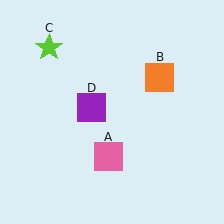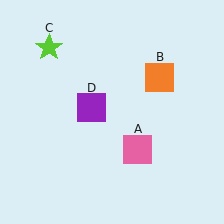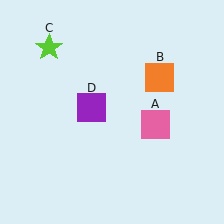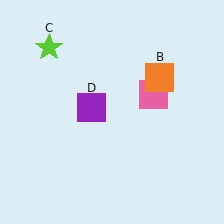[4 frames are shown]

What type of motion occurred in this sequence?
The pink square (object A) rotated counterclockwise around the center of the scene.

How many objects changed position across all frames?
1 object changed position: pink square (object A).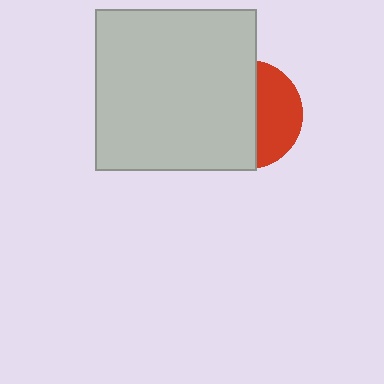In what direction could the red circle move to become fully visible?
The red circle could move right. That would shift it out from behind the light gray square entirely.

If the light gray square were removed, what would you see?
You would see the complete red circle.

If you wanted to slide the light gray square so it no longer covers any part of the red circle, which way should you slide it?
Slide it left — that is the most direct way to separate the two shapes.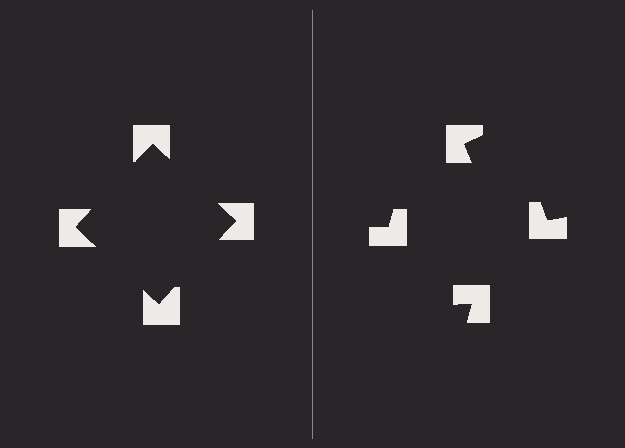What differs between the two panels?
The notched squares are positioned identically on both sides; only the wedge orientations differ. On the left they align to a square; on the right they are misaligned.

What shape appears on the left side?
An illusory square.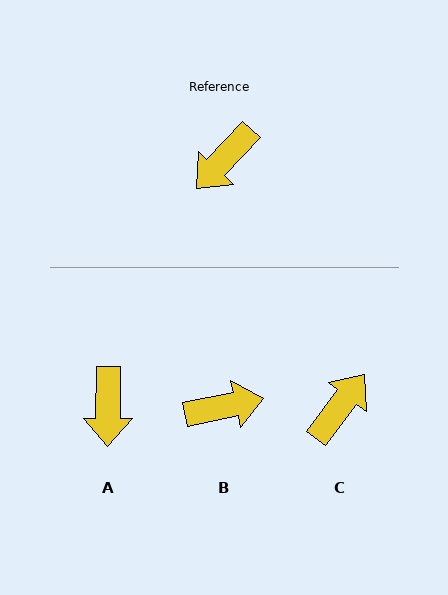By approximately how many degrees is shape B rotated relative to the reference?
Approximately 145 degrees counter-clockwise.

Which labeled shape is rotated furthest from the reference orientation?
C, about 174 degrees away.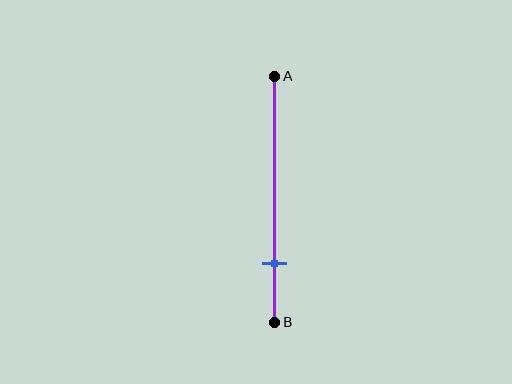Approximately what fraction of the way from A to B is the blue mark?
The blue mark is approximately 75% of the way from A to B.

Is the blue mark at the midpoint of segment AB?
No, the mark is at about 75% from A, not at the 50% midpoint.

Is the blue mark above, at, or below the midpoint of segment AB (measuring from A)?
The blue mark is below the midpoint of segment AB.